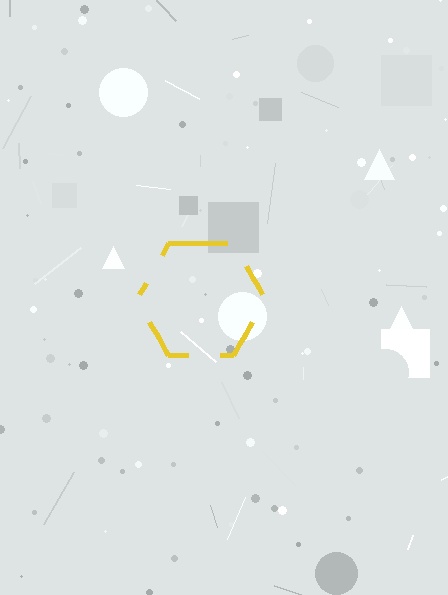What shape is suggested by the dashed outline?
The dashed outline suggests a hexagon.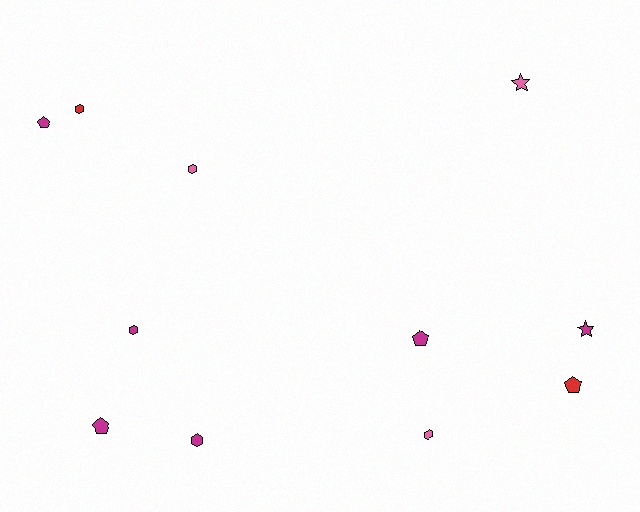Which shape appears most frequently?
Hexagon, with 5 objects.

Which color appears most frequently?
Magenta, with 6 objects.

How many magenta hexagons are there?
There are 2 magenta hexagons.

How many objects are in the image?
There are 11 objects.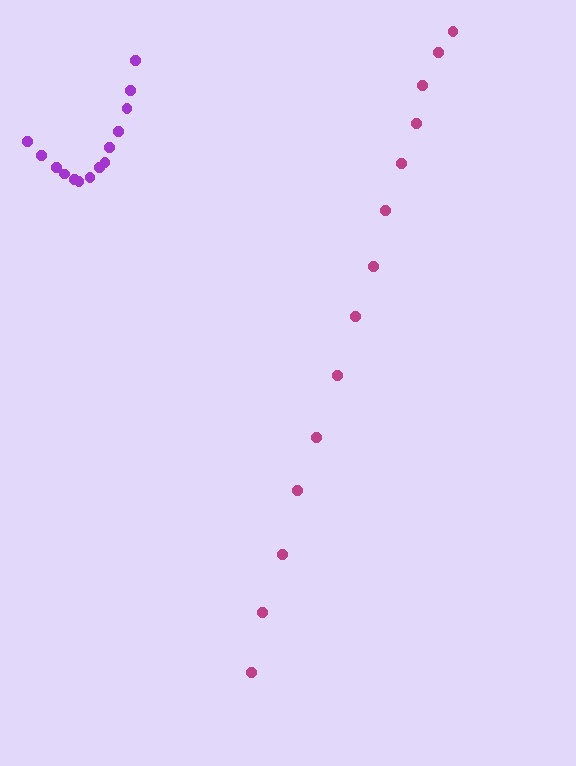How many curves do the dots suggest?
There are 2 distinct paths.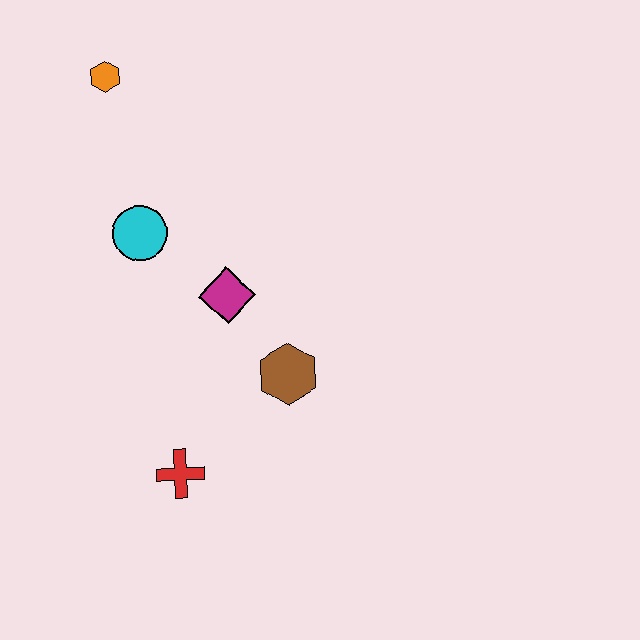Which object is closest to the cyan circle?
The magenta diamond is closest to the cyan circle.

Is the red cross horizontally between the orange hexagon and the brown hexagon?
Yes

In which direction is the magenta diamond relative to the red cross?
The magenta diamond is above the red cross.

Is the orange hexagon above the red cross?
Yes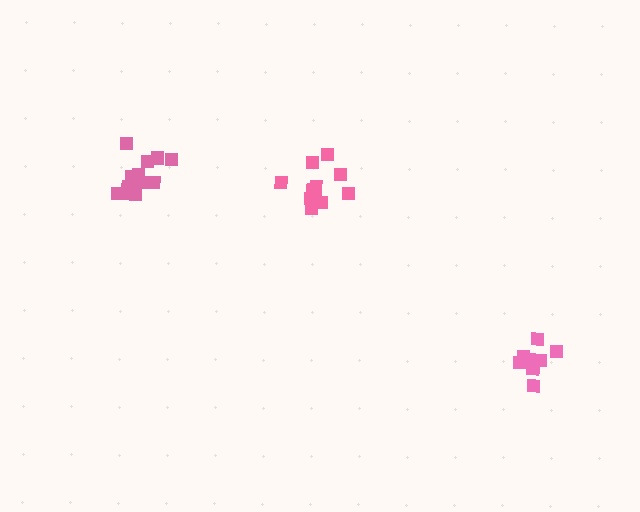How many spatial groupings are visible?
There are 3 spatial groupings.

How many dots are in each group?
Group 1: 11 dots, Group 2: 10 dots, Group 3: 14 dots (35 total).